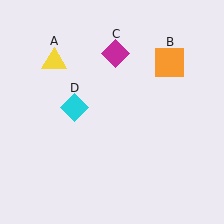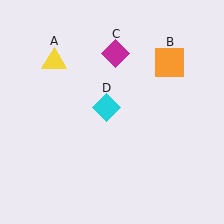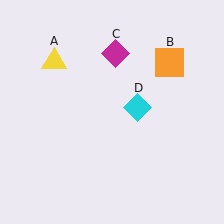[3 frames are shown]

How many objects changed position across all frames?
1 object changed position: cyan diamond (object D).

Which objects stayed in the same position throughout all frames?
Yellow triangle (object A) and orange square (object B) and magenta diamond (object C) remained stationary.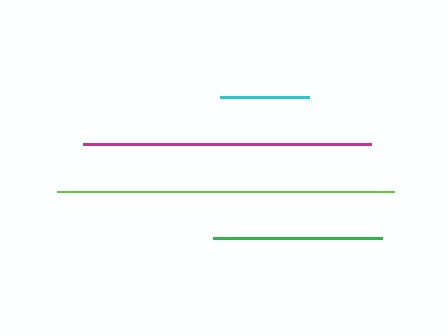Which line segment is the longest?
The lime line is the longest at approximately 338 pixels.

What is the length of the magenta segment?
The magenta segment is approximately 288 pixels long.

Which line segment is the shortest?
The cyan line is the shortest at approximately 89 pixels.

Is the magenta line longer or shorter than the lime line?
The lime line is longer than the magenta line.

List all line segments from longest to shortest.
From longest to shortest: lime, magenta, green, cyan.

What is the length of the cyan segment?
The cyan segment is approximately 89 pixels long.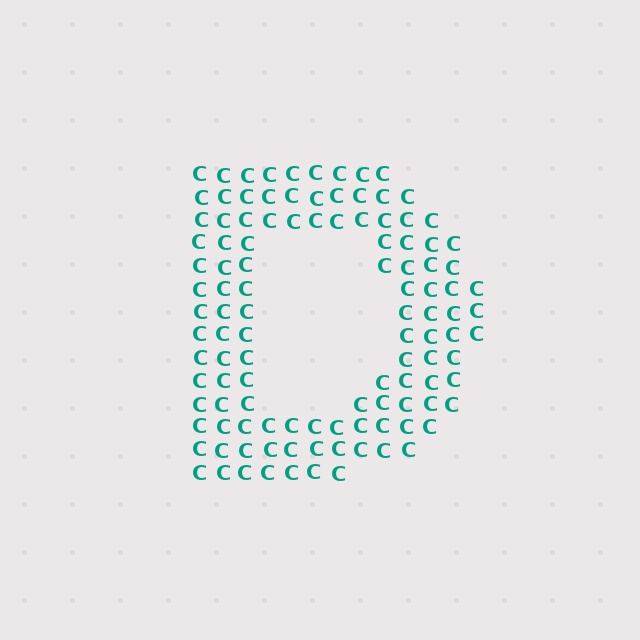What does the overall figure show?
The overall figure shows the letter D.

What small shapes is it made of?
It is made of small letter C's.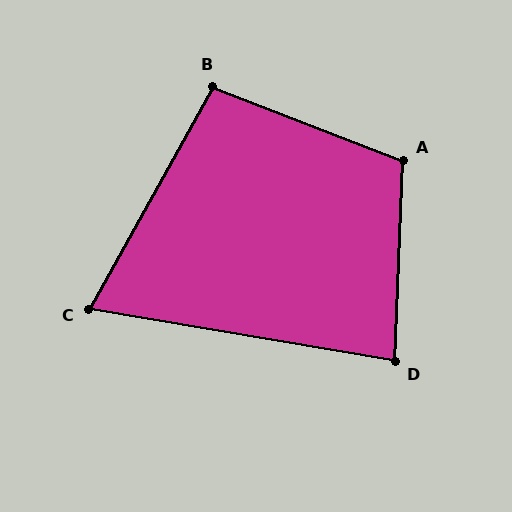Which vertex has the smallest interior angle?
C, at approximately 71 degrees.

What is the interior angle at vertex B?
Approximately 98 degrees (obtuse).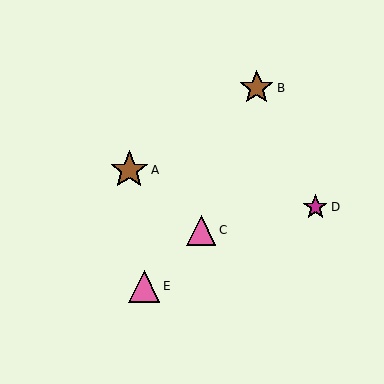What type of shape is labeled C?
Shape C is a pink triangle.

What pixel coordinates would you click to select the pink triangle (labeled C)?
Click at (201, 230) to select the pink triangle C.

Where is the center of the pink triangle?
The center of the pink triangle is at (201, 230).